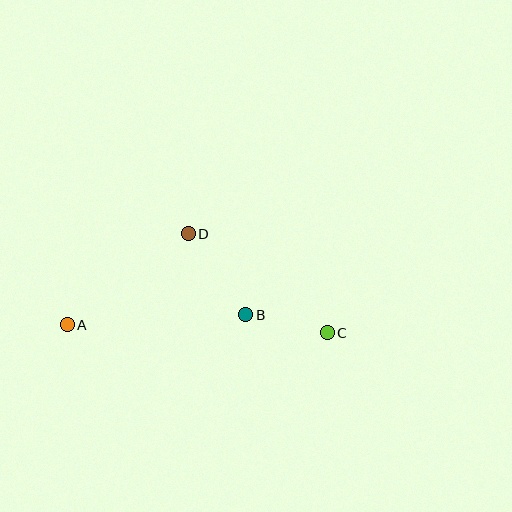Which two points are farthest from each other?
Points A and C are farthest from each other.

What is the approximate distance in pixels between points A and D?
The distance between A and D is approximately 152 pixels.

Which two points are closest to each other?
Points B and C are closest to each other.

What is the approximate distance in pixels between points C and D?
The distance between C and D is approximately 171 pixels.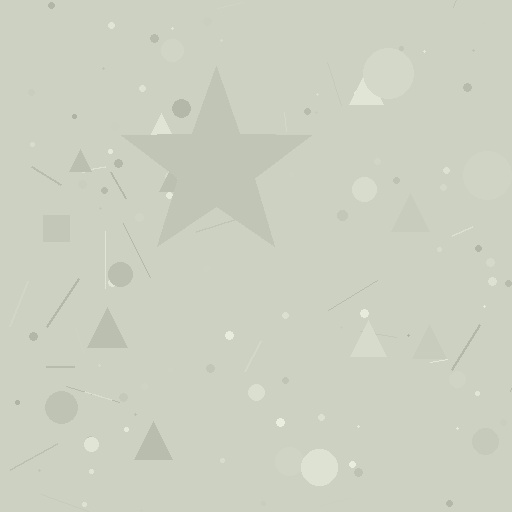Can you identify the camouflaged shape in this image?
The camouflaged shape is a star.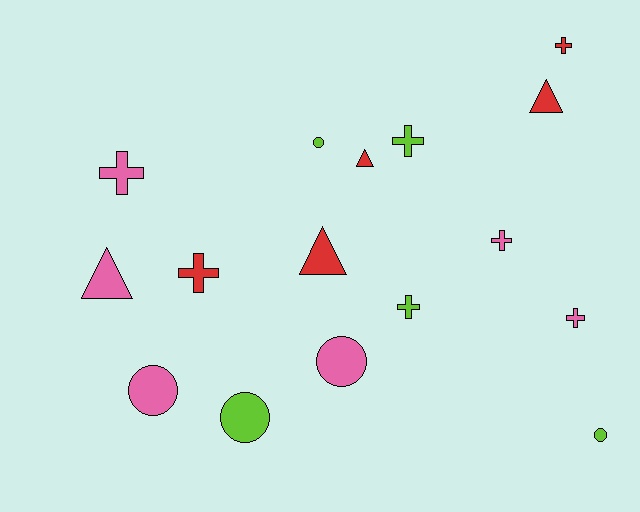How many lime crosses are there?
There are 2 lime crosses.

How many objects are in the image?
There are 16 objects.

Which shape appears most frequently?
Cross, with 7 objects.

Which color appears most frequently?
Pink, with 6 objects.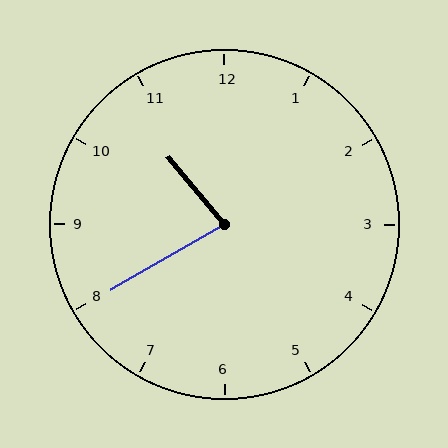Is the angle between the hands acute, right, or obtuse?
It is acute.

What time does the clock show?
10:40.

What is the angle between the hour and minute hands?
Approximately 80 degrees.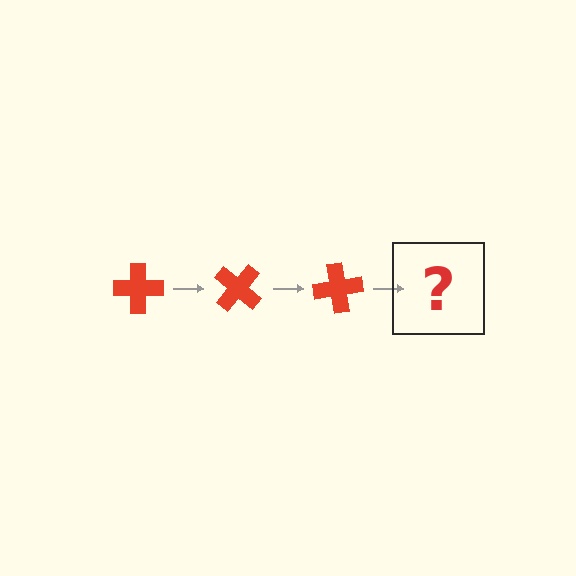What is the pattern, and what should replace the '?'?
The pattern is that the cross rotates 40 degrees each step. The '?' should be a red cross rotated 120 degrees.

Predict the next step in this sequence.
The next step is a red cross rotated 120 degrees.